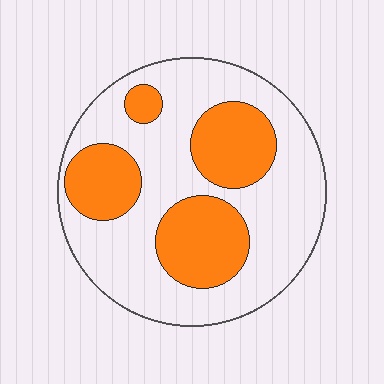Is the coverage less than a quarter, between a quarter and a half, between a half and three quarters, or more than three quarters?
Between a quarter and a half.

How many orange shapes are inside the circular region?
4.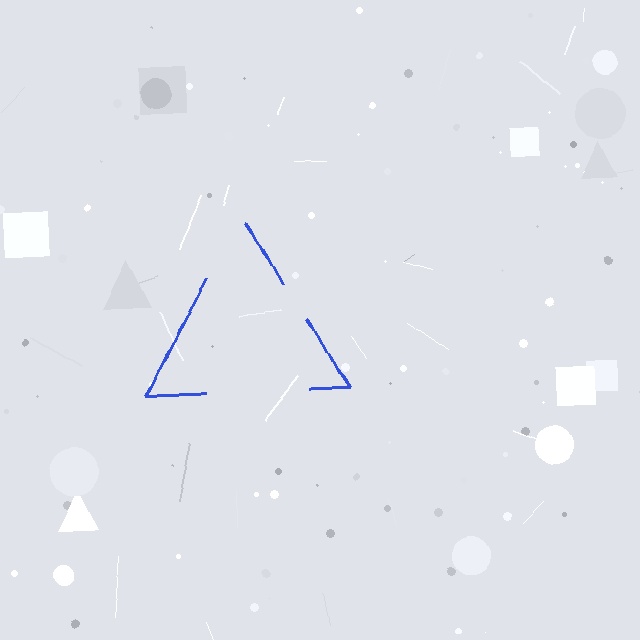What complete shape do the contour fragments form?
The contour fragments form a triangle.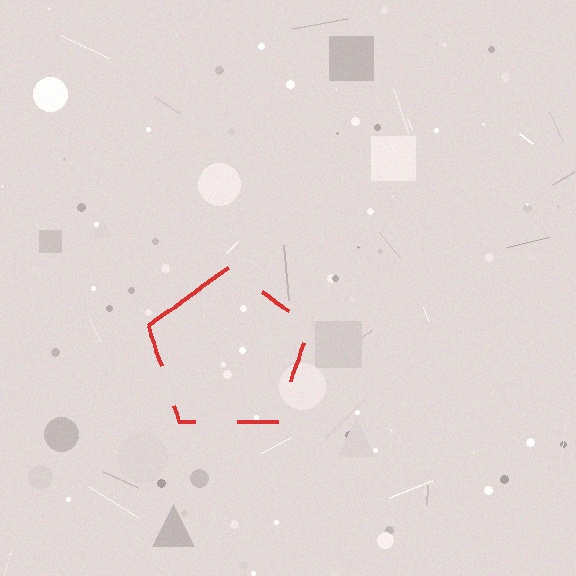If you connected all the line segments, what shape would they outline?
They would outline a pentagon.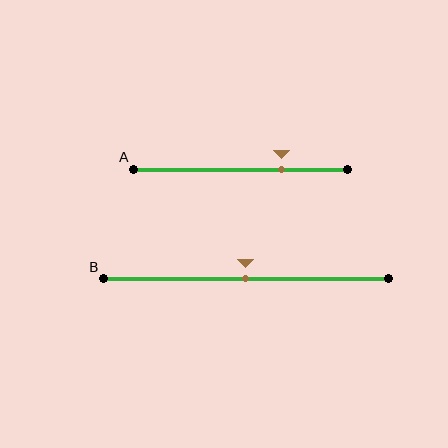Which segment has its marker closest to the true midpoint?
Segment B has its marker closest to the true midpoint.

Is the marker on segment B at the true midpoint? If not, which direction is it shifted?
Yes, the marker on segment B is at the true midpoint.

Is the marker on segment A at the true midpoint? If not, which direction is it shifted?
No, the marker on segment A is shifted to the right by about 19% of the segment length.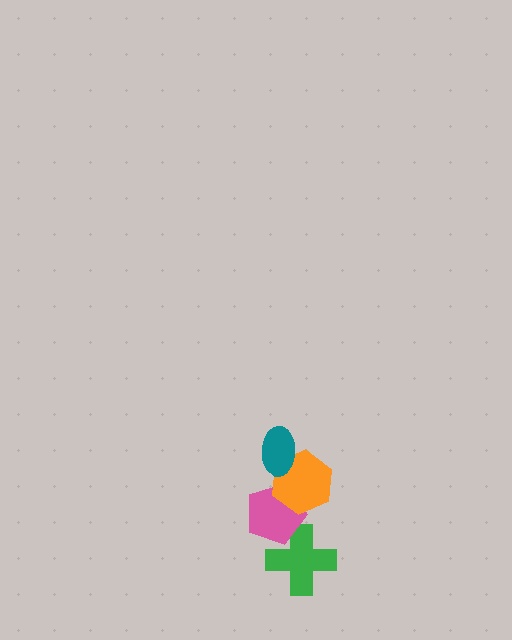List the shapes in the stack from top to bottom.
From top to bottom: the teal ellipse, the orange hexagon, the pink pentagon, the green cross.